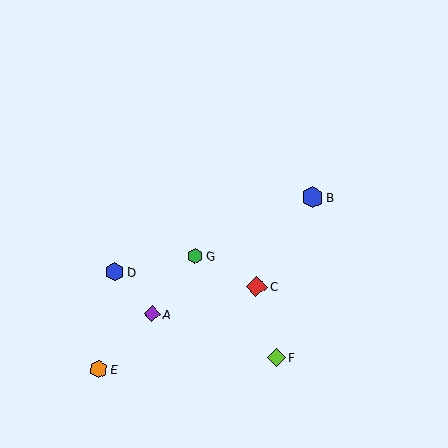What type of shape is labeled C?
Shape C is a red diamond.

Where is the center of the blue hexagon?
The center of the blue hexagon is at (115, 272).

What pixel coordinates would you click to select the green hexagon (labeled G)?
Click at (195, 256) to select the green hexagon G.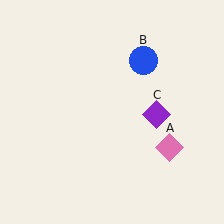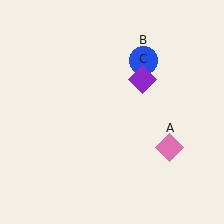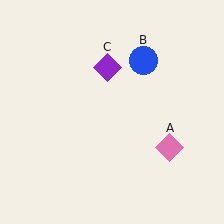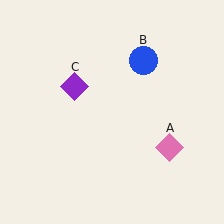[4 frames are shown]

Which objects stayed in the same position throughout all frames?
Pink diamond (object A) and blue circle (object B) remained stationary.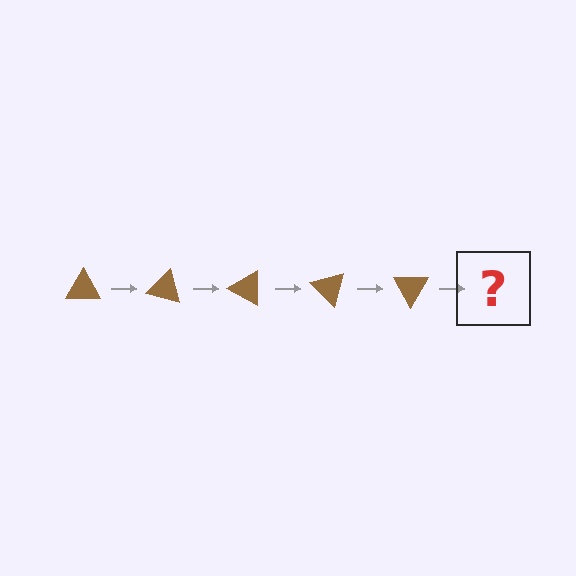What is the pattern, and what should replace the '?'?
The pattern is that the triangle rotates 15 degrees each step. The '?' should be a brown triangle rotated 75 degrees.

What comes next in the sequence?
The next element should be a brown triangle rotated 75 degrees.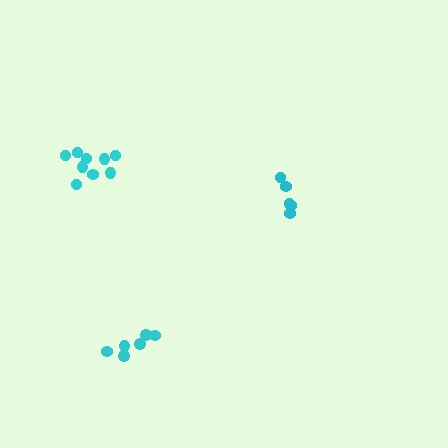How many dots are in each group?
Group 1: 5 dots, Group 2: 9 dots, Group 3: 6 dots (20 total).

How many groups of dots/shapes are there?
There are 3 groups.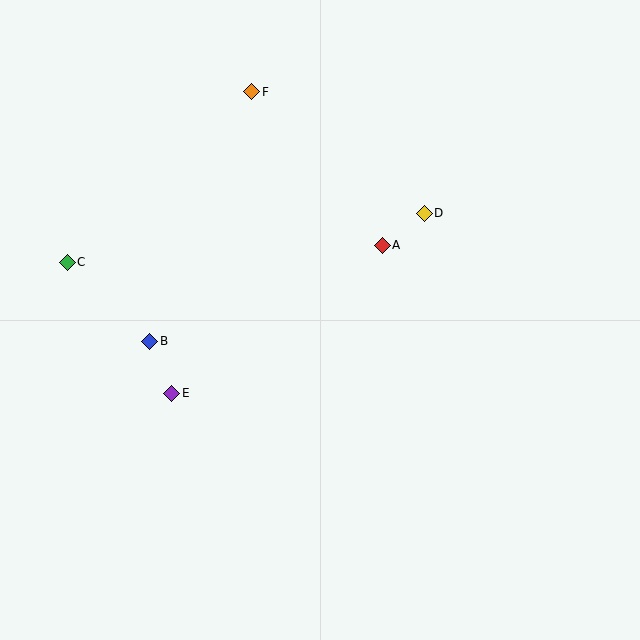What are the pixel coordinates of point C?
Point C is at (67, 262).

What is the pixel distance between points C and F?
The distance between C and F is 251 pixels.